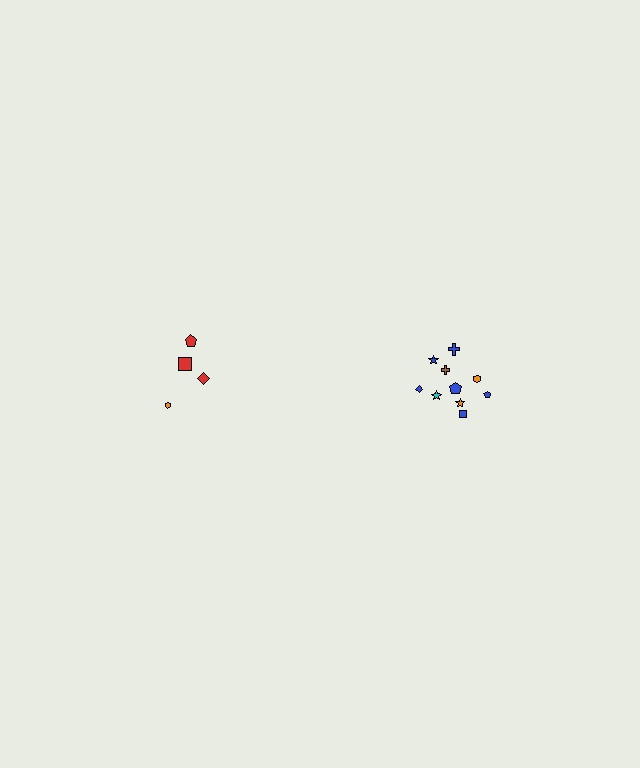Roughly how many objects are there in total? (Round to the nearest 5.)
Roughly 15 objects in total.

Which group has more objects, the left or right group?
The right group.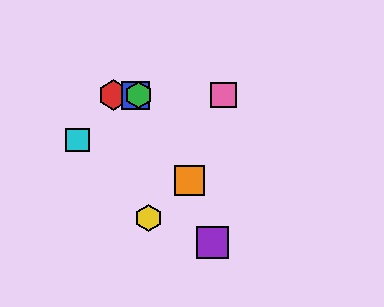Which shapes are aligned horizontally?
The red hexagon, the blue square, the green hexagon, the pink square are aligned horizontally.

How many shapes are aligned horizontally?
4 shapes (the red hexagon, the blue square, the green hexagon, the pink square) are aligned horizontally.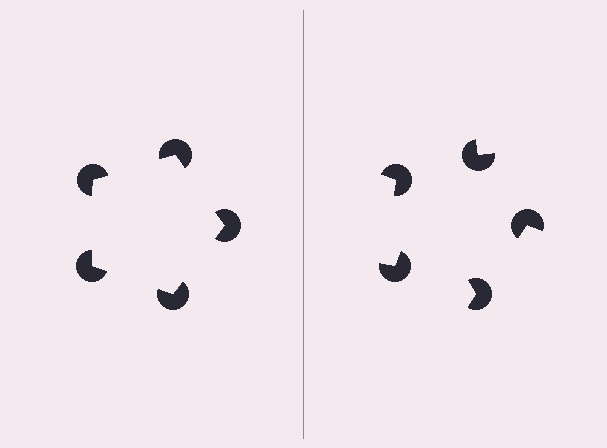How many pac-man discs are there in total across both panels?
10 — 5 on each side.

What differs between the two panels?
The pac-man discs are positioned identically on both sides; only the wedge orientations differ. On the left they align to a pentagon; on the right they are misaligned.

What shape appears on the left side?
An illusory pentagon.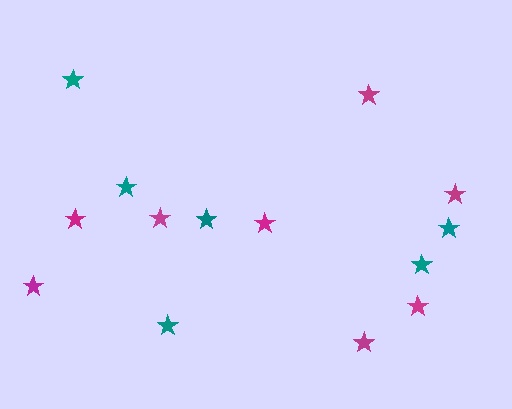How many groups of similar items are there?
There are 2 groups: one group of magenta stars (8) and one group of teal stars (6).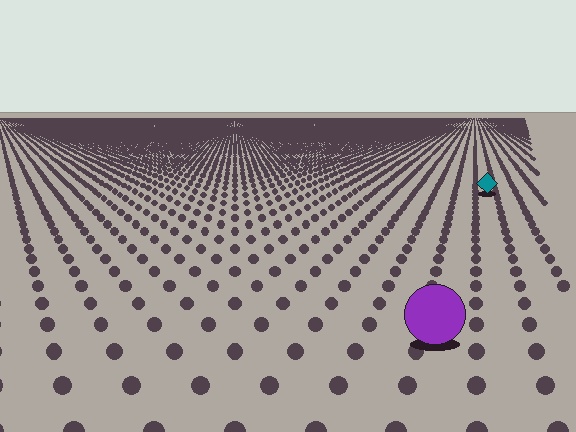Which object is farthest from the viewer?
The teal diamond is farthest from the viewer. It appears smaller and the ground texture around it is denser.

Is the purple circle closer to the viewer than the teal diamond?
Yes. The purple circle is closer — you can tell from the texture gradient: the ground texture is coarser near it.